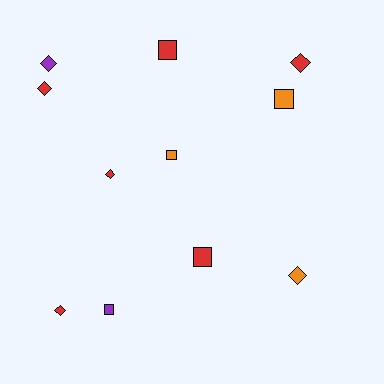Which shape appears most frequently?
Diamond, with 6 objects.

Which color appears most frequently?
Red, with 6 objects.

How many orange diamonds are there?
There is 1 orange diamond.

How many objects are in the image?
There are 11 objects.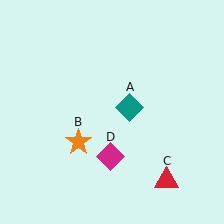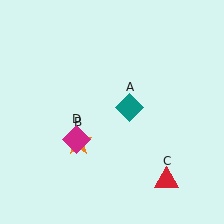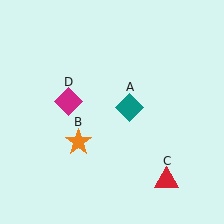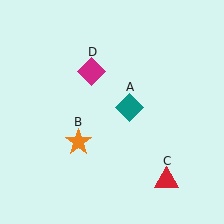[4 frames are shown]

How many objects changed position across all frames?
1 object changed position: magenta diamond (object D).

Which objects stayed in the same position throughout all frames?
Teal diamond (object A) and orange star (object B) and red triangle (object C) remained stationary.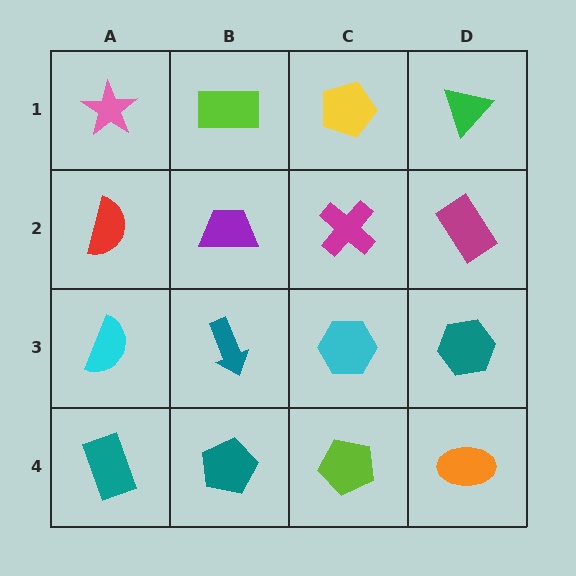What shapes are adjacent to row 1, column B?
A purple trapezoid (row 2, column B), a pink star (row 1, column A), a yellow pentagon (row 1, column C).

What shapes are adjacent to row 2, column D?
A green triangle (row 1, column D), a teal hexagon (row 3, column D), a magenta cross (row 2, column C).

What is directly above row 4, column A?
A cyan semicircle.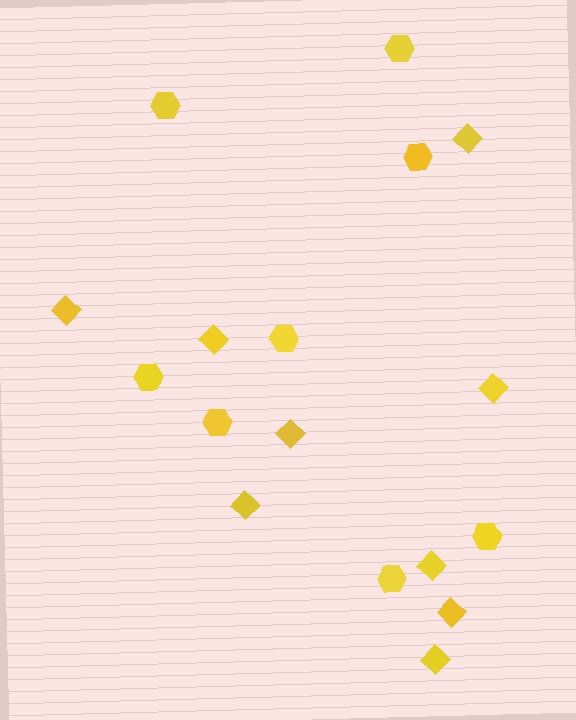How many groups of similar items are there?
There are 2 groups: one group of hexagons (8) and one group of diamonds (9).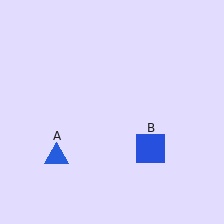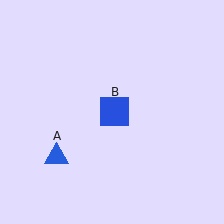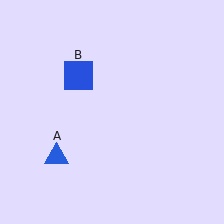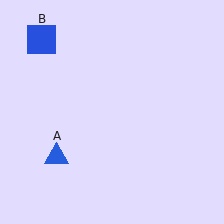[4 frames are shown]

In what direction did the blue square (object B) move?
The blue square (object B) moved up and to the left.